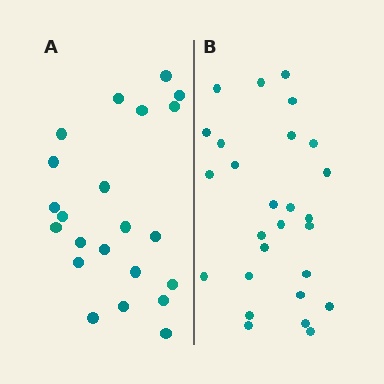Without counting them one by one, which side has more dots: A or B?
Region B (the right region) has more dots.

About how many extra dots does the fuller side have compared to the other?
Region B has about 5 more dots than region A.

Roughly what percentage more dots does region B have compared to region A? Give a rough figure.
About 25% more.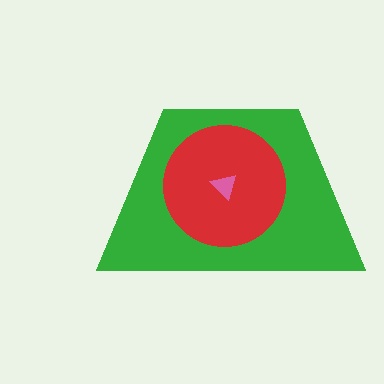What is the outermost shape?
The green trapezoid.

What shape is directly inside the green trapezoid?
The red circle.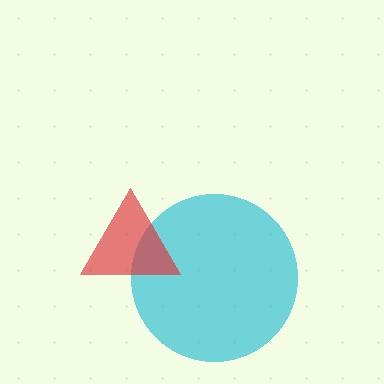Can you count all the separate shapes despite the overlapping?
Yes, there are 2 separate shapes.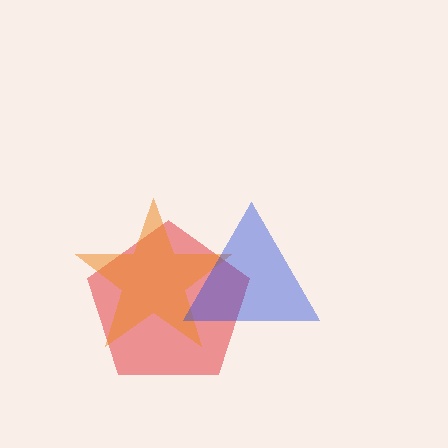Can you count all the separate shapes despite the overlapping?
Yes, there are 3 separate shapes.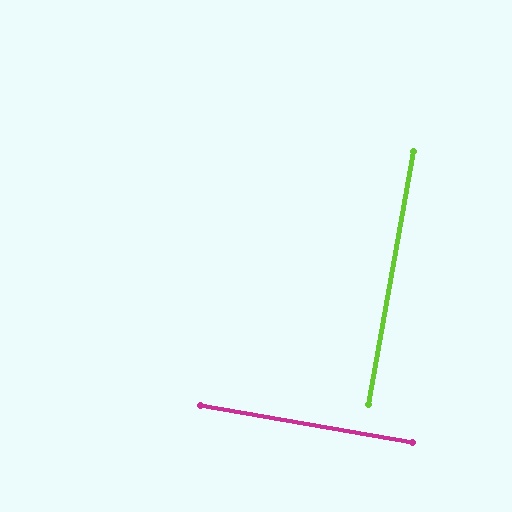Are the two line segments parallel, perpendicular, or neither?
Perpendicular — they meet at approximately 90°.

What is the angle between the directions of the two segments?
Approximately 90 degrees.